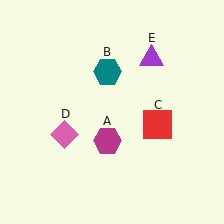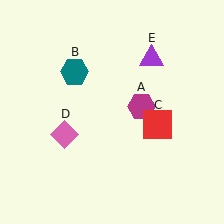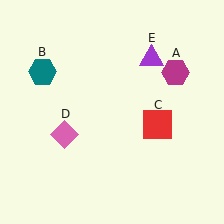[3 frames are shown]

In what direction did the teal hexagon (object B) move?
The teal hexagon (object B) moved left.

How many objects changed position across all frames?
2 objects changed position: magenta hexagon (object A), teal hexagon (object B).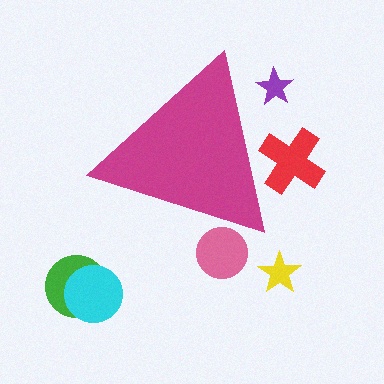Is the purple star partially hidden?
Yes, the purple star is partially hidden behind the magenta triangle.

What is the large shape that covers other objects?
A magenta triangle.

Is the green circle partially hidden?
No, the green circle is fully visible.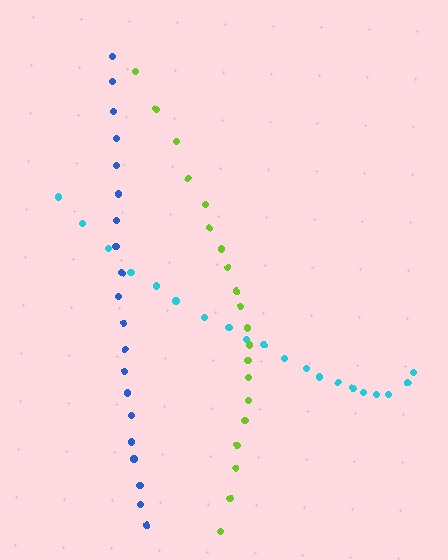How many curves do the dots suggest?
There are 3 distinct paths.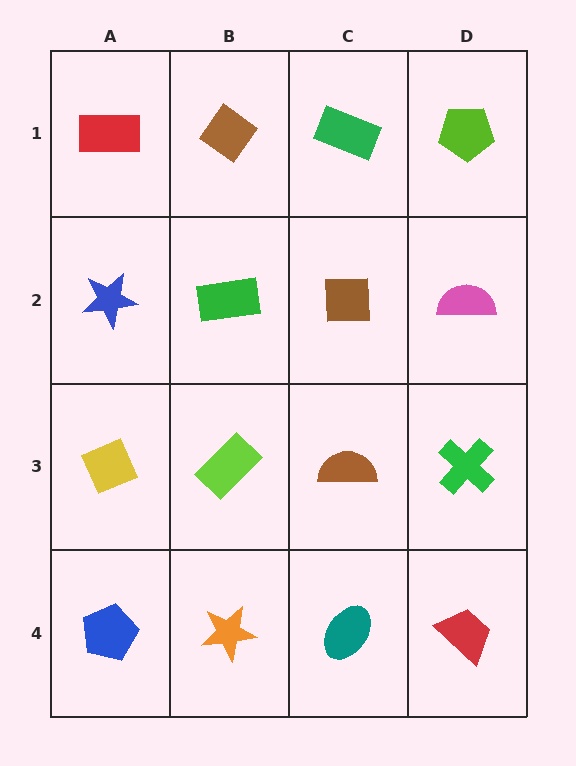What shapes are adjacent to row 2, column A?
A red rectangle (row 1, column A), a yellow diamond (row 3, column A), a green rectangle (row 2, column B).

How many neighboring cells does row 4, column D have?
2.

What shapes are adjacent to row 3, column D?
A pink semicircle (row 2, column D), a red trapezoid (row 4, column D), a brown semicircle (row 3, column C).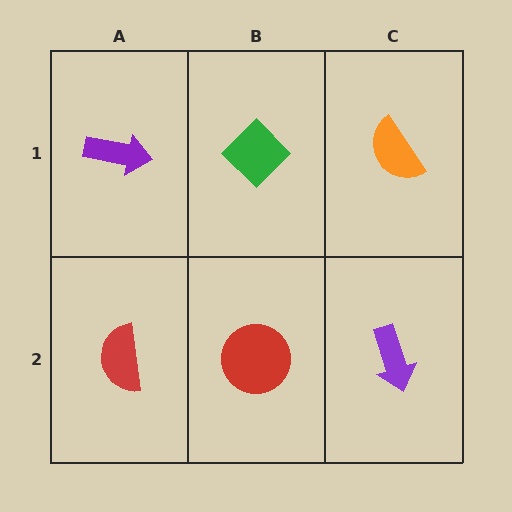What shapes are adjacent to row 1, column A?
A red semicircle (row 2, column A), a green diamond (row 1, column B).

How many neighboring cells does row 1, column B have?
3.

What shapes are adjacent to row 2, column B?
A green diamond (row 1, column B), a red semicircle (row 2, column A), a purple arrow (row 2, column C).